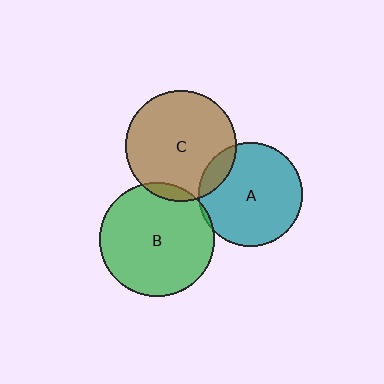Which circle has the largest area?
Circle B (green).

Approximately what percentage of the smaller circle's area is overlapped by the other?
Approximately 10%.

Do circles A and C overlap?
Yes.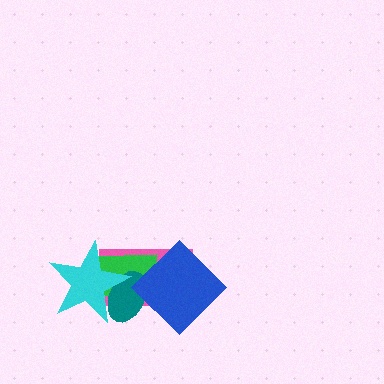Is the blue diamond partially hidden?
No, no other shape covers it.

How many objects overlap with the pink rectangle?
4 objects overlap with the pink rectangle.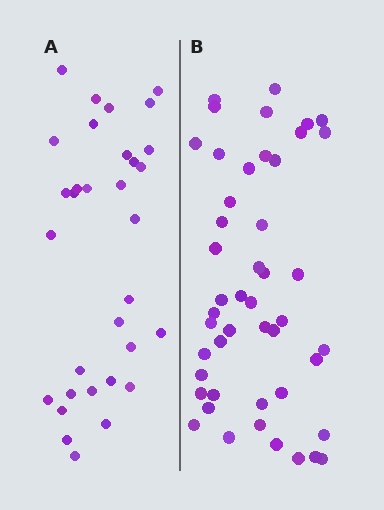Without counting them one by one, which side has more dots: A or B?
Region B (the right region) has more dots.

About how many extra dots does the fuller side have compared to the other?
Region B has approximately 15 more dots than region A.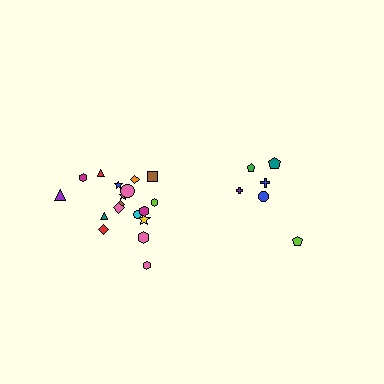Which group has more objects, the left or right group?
The left group.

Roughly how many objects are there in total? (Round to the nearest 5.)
Roughly 25 objects in total.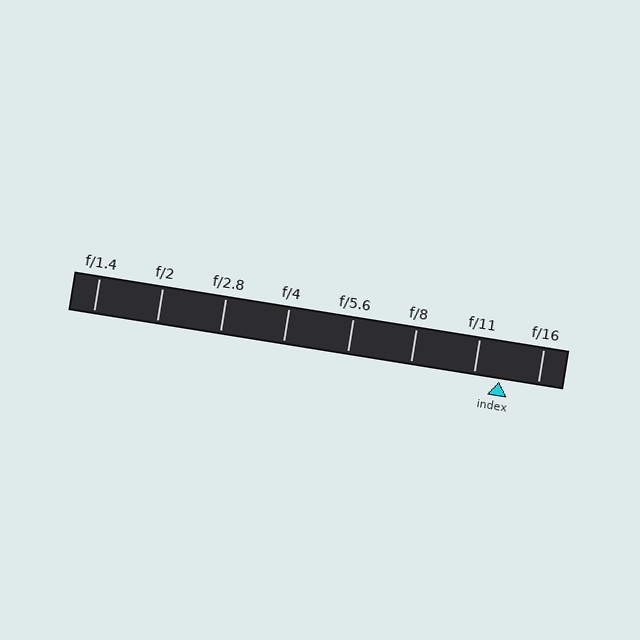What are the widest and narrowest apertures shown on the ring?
The widest aperture shown is f/1.4 and the narrowest is f/16.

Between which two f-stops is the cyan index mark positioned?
The index mark is between f/11 and f/16.